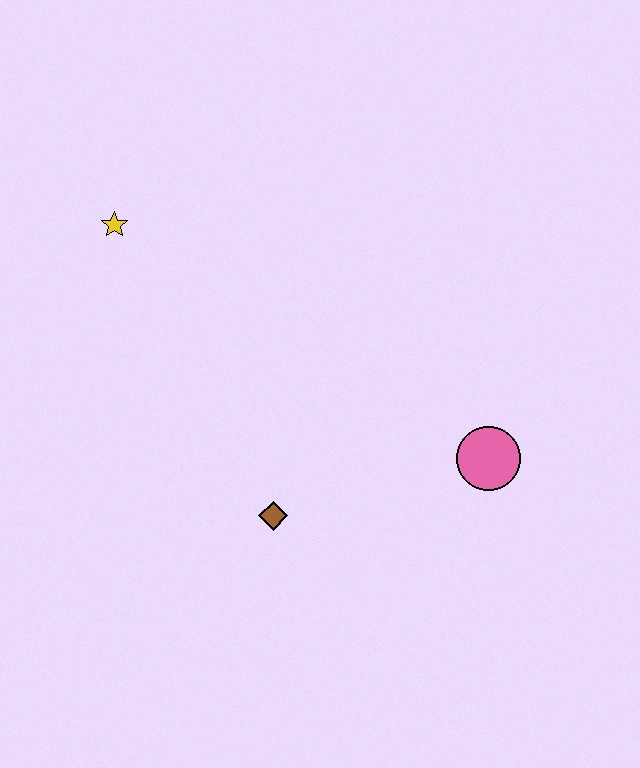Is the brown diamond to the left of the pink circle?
Yes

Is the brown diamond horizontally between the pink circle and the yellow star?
Yes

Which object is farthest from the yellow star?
The pink circle is farthest from the yellow star.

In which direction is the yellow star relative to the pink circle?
The yellow star is to the left of the pink circle.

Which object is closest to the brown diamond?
The pink circle is closest to the brown diamond.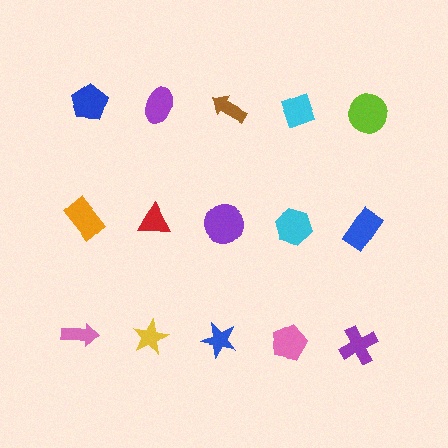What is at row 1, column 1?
A blue pentagon.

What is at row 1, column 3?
A brown arrow.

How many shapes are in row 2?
5 shapes.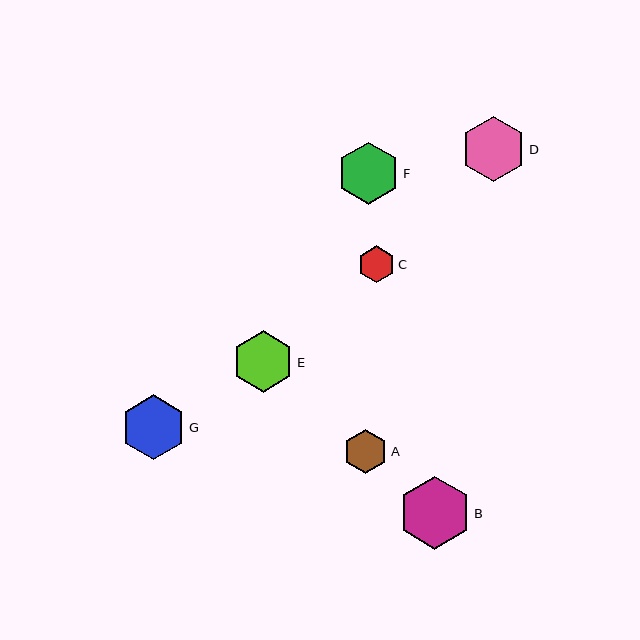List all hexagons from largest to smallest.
From largest to smallest: B, D, G, F, E, A, C.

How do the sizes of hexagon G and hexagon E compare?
Hexagon G and hexagon E are approximately the same size.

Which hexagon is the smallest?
Hexagon C is the smallest with a size of approximately 37 pixels.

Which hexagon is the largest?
Hexagon B is the largest with a size of approximately 73 pixels.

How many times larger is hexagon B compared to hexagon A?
Hexagon B is approximately 1.7 times the size of hexagon A.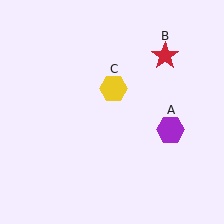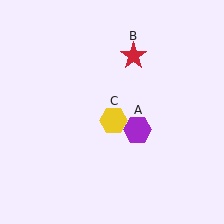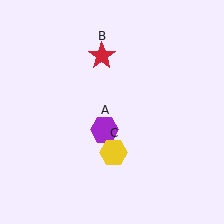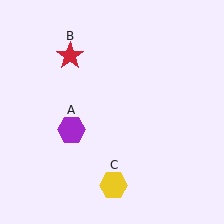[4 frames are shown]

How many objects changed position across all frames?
3 objects changed position: purple hexagon (object A), red star (object B), yellow hexagon (object C).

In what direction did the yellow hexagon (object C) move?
The yellow hexagon (object C) moved down.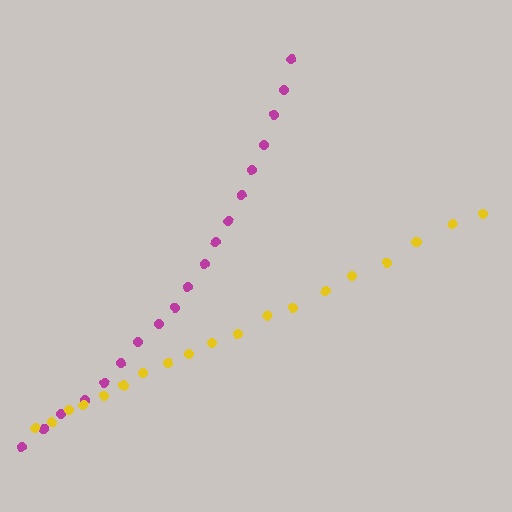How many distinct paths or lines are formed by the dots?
There are 2 distinct paths.